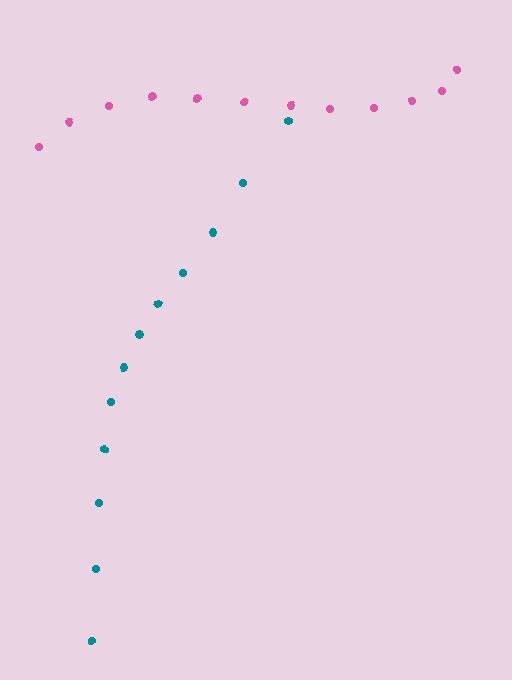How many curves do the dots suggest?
There are 2 distinct paths.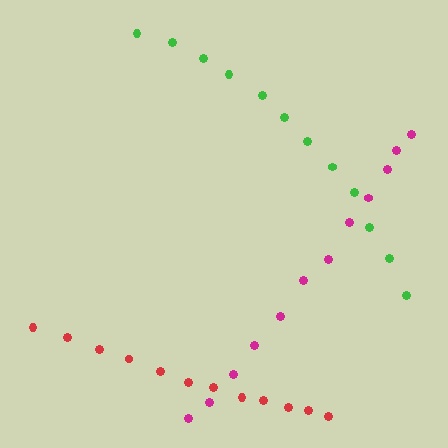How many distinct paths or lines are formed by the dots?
There are 3 distinct paths.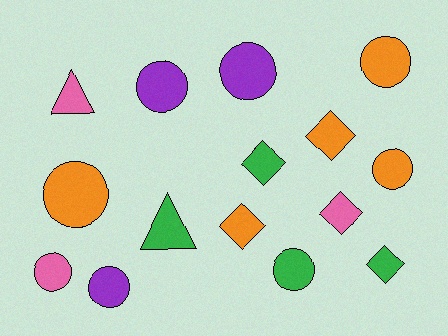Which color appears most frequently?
Orange, with 5 objects.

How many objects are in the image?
There are 15 objects.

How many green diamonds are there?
There are 2 green diamonds.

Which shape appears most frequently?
Circle, with 8 objects.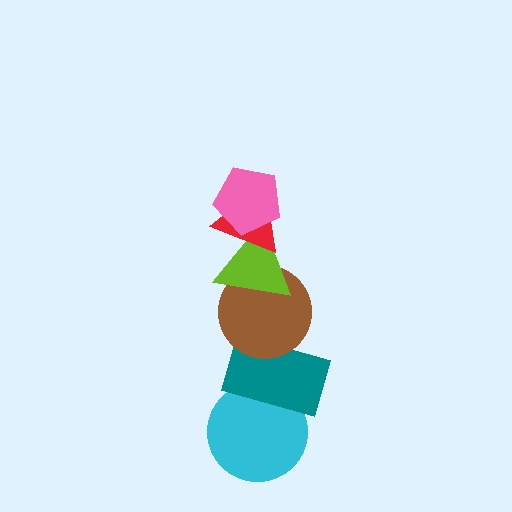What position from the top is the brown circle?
The brown circle is 4th from the top.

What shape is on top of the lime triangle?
The red triangle is on top of the lime triangle.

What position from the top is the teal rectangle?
The teal rectangle is 5th from the top.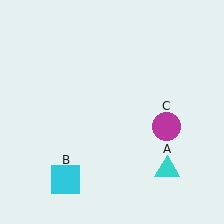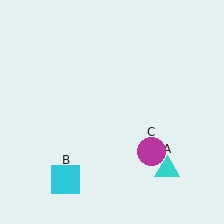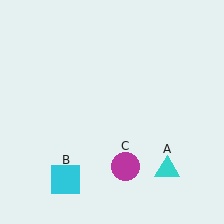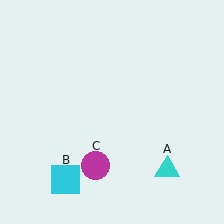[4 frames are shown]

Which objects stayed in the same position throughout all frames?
Cyan triangle (object A) and cyan square (object B) remained stationary.